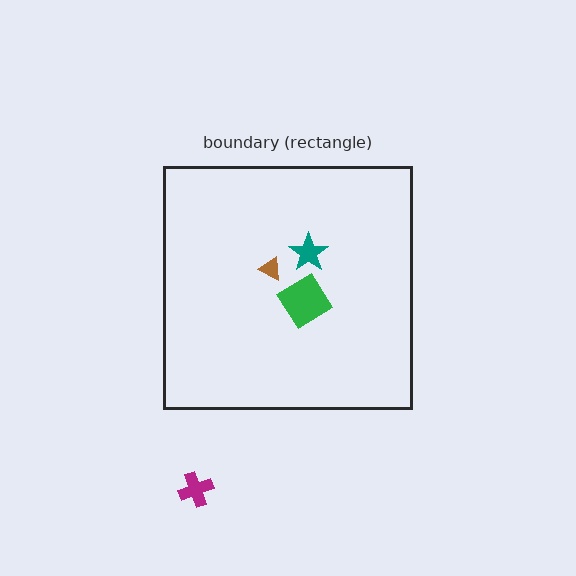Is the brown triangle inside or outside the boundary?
Inside.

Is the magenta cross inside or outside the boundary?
Outside.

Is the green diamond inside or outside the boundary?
Inside.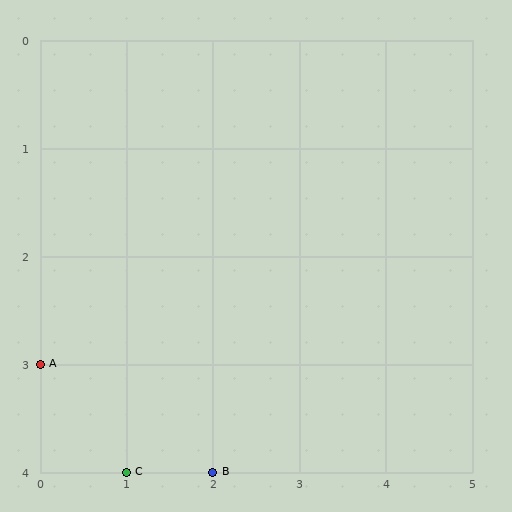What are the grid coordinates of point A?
Point A is at grid coordinates (0, 3).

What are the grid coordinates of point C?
Point C is at grid coordinates (1, 4).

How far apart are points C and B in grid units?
Points C and B are 1 column apart.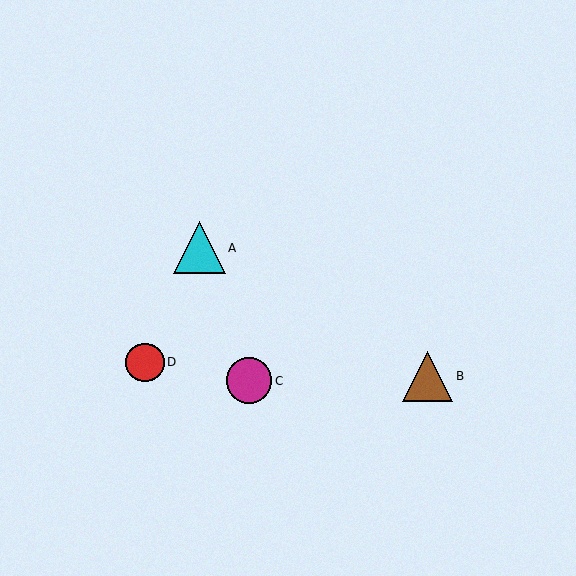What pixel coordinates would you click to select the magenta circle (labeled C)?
Click at (249, 381) to select the magenta circle C.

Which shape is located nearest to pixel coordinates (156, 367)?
The red circle (labeled D) at (145, 362) is nearest to that location.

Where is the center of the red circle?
The center of the red circle is at (145, 362).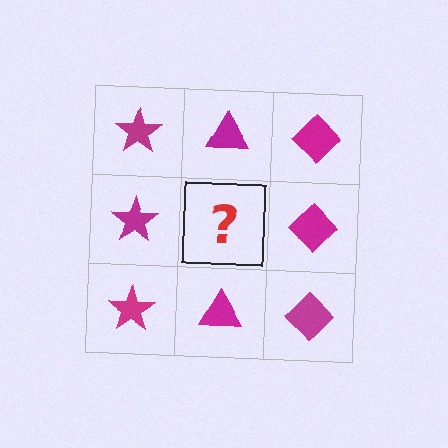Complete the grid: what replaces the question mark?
The question mark should be replaced with a magenta triangle.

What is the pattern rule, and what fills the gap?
The rule is that each column has a consistent shape. The gap should be filled with a magenta triangle.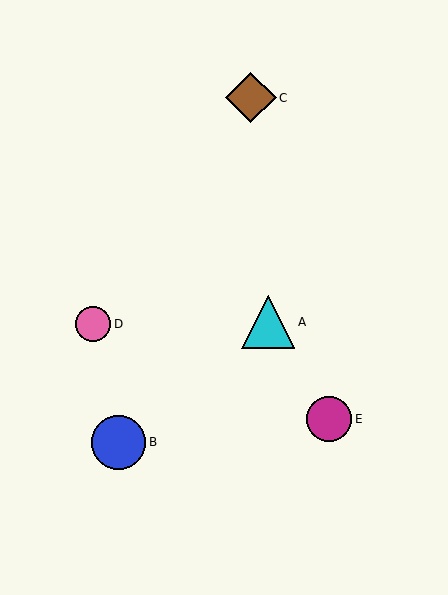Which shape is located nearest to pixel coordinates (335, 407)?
The magenta circle (labeled E) at (329, 419) is nearest to that location.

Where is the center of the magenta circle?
The center of the magenta circle is at (329, 419).